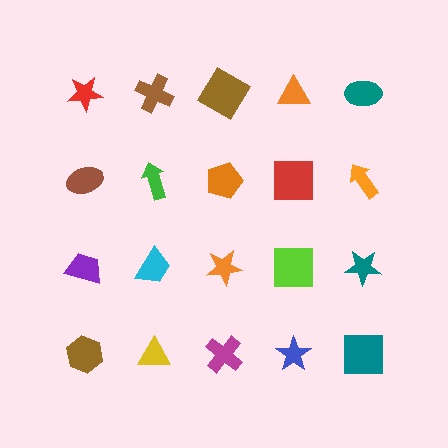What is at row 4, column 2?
A yellow triangle.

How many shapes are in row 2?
5 shapes.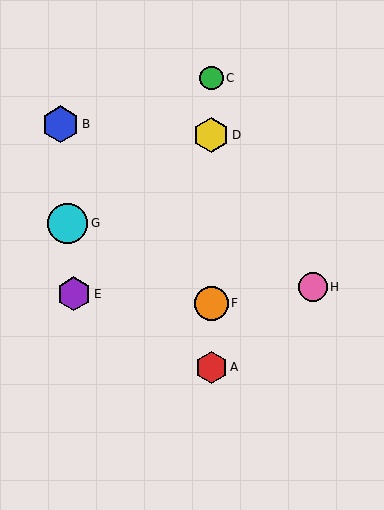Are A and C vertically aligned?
Yes, both are at x≈211.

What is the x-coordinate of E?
Object E is at x≈74.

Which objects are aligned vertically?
Objects A, C, D, F are aligned vertically.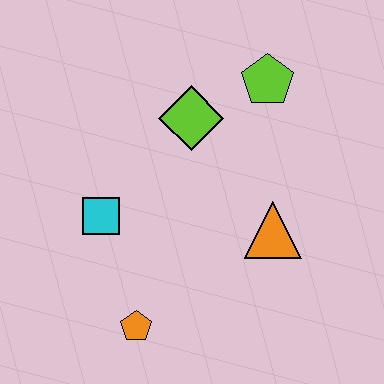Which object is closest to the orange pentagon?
The cyan square is closest to the orange pentagon.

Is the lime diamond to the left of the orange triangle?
Yes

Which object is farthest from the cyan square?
The lime pentagon is farthest from the cyan square.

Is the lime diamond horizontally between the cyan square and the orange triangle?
Yes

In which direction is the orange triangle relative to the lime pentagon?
The orange triangle is below the lime pentagon.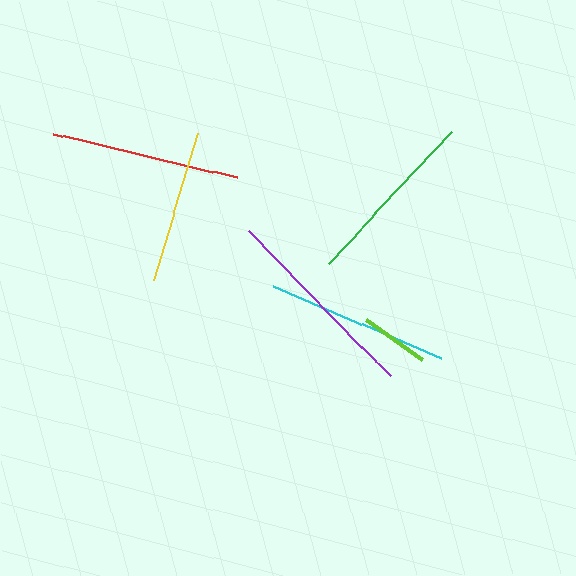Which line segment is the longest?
The purple line is the longest at approximately 203 pixels.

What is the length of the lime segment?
The lime segment is approximately 69 pixels long.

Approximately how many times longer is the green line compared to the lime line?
The green line is approximately 2.6 times the length of the lime line.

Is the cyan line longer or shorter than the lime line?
The cyan line is longer than the lime line.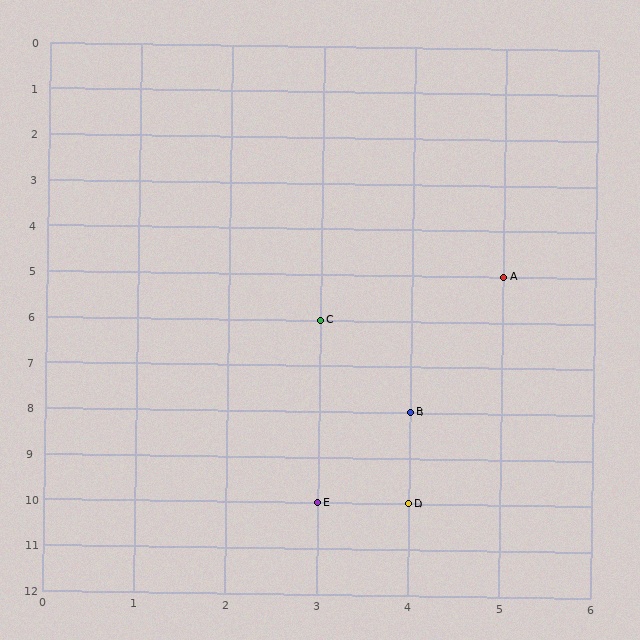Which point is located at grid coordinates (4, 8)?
Point B is at (4, 8).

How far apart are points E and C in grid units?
Points E and C are 4 rows apart.